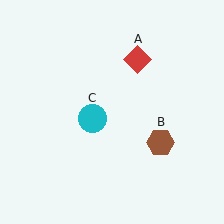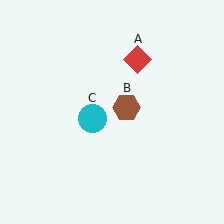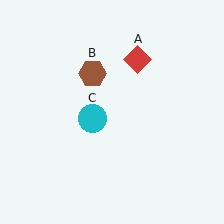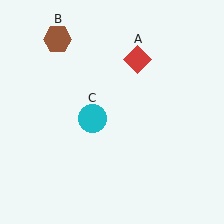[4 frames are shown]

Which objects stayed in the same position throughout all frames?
Red diamond (object A) and cyan circle (object C) remained stationary.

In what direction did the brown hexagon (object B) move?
The brown hexagon (object B) moved up and to the left.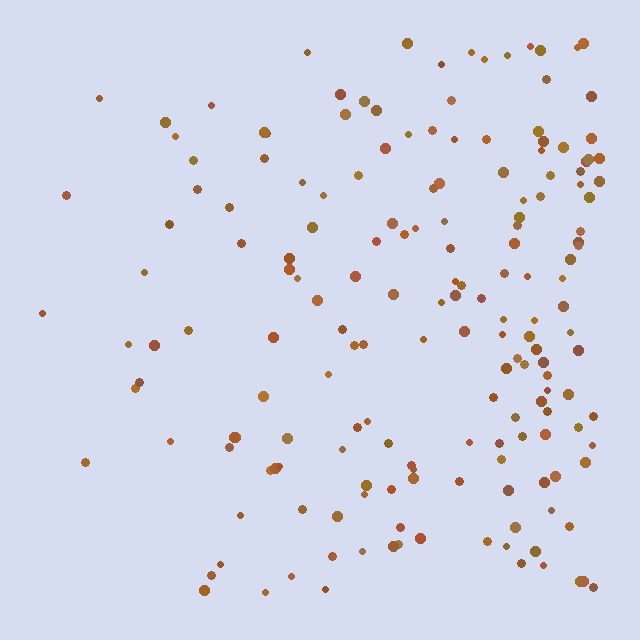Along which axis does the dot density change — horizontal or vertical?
Horizontal.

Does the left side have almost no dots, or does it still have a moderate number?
Still a moderate number, just noticeably fewer than the right.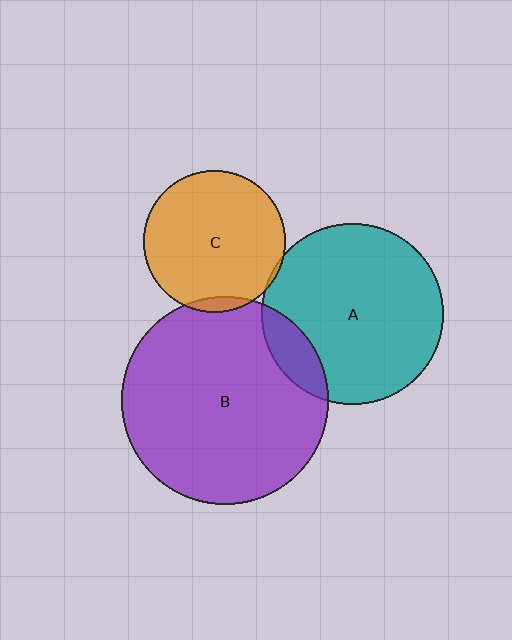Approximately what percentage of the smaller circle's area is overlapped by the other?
Approximately 5%.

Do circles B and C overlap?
Yes.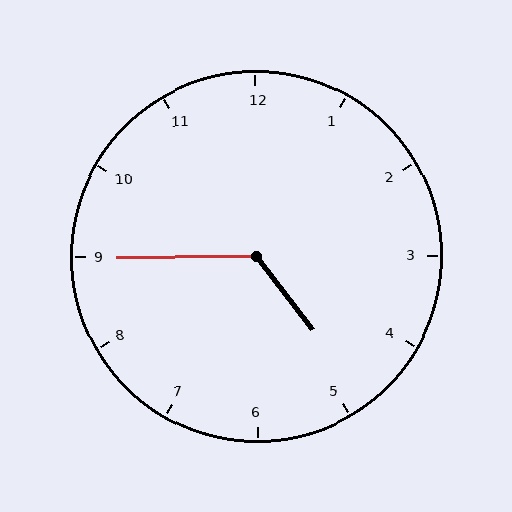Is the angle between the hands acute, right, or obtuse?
It is obtuse.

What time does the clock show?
4:45.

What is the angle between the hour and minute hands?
Approximately 128 degrees.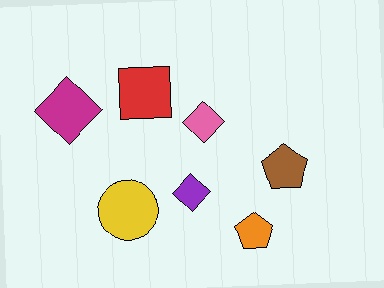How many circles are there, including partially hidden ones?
There is 1 circle.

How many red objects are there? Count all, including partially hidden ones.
There is 1 red object.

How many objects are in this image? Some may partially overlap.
There are 7 objects.